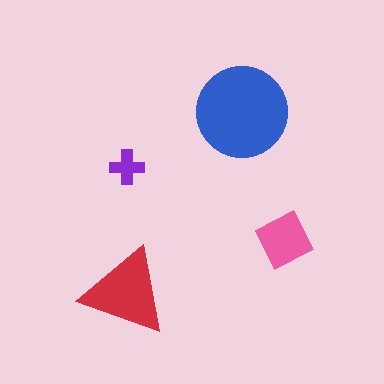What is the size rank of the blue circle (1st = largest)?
1st.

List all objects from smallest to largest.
The purple cross, the pink square, the red triangle, the blue circle.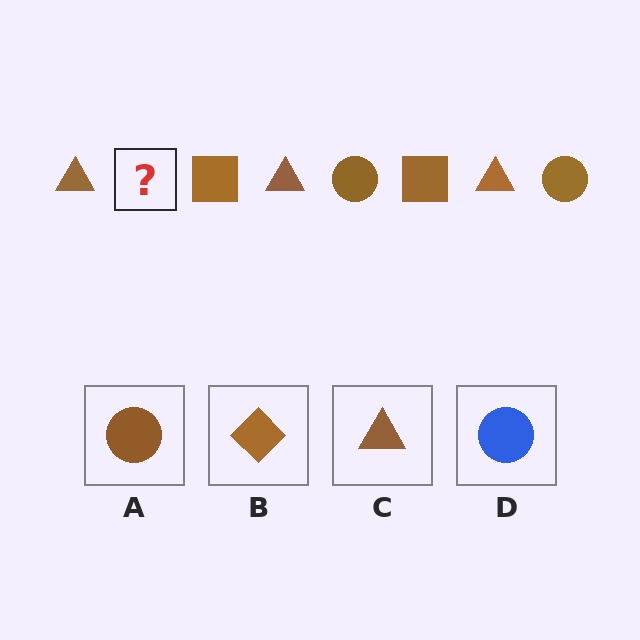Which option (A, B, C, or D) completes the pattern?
A.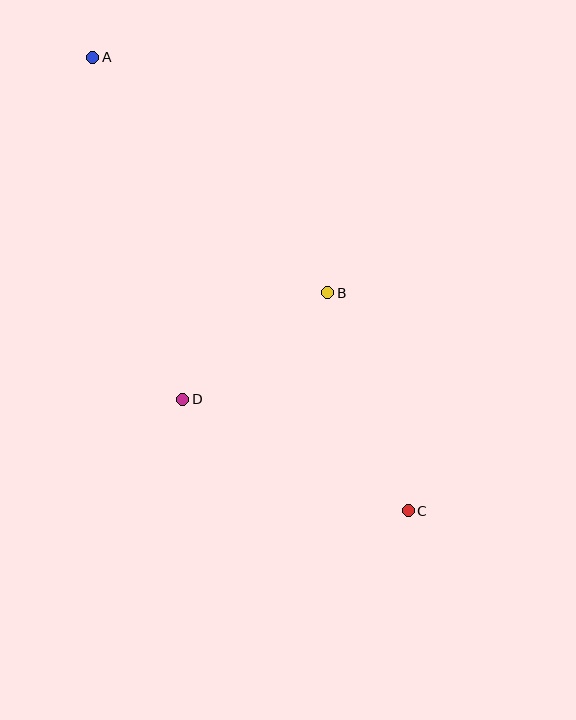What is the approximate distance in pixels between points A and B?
The distance between A and B is approximately 333 pixels.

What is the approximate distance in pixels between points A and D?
The distance between A and D is approximately 353 pixels.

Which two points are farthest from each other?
Points A and C are farthest from each other.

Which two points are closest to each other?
Points B and D are closest to each other.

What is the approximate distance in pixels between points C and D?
The distance between C and D is approximately 252 pixels.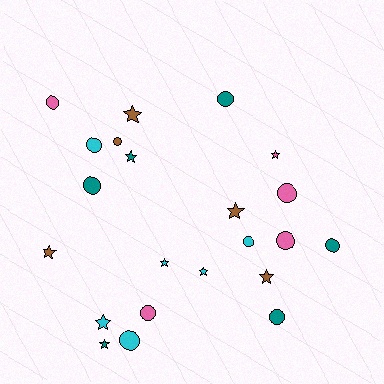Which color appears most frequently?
Teal, with 6 objects.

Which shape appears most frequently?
Circle, with 12 objects.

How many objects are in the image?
There are 22 objects.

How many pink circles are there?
There are 4 pink circles.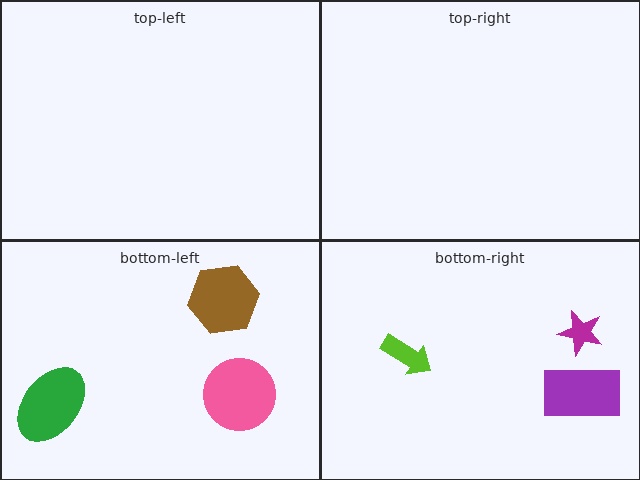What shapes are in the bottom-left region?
The brown hexagon, the green ellipse, the pink circle.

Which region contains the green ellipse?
The bottom-left region.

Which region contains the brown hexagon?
The bottom-left region.